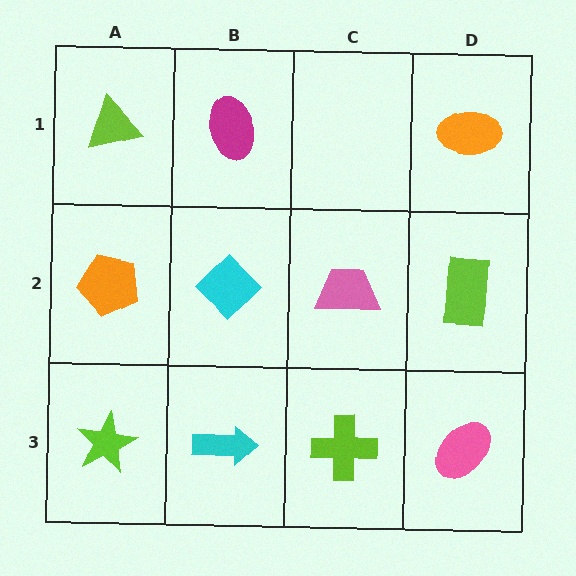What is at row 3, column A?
A lime star.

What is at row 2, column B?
A cyan diamond.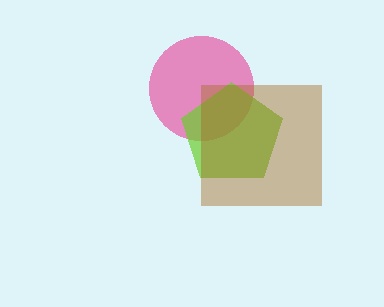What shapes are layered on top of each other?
The layered shapes are: a pink circle, a lime pentagon, a brown square.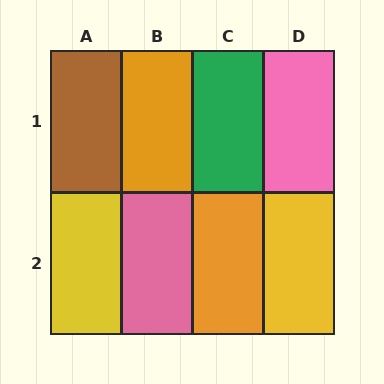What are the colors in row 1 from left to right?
Brown, orange, green, pink.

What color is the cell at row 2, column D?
Yellow.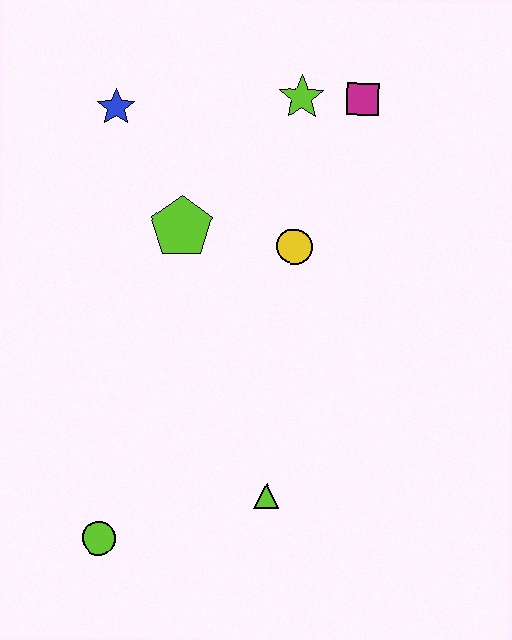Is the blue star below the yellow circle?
No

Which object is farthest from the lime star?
The lime circle is farthest from the lime star.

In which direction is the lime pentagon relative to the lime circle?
The lime pentagon is above the lime circle.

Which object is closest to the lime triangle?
The lime circle is closest to the lime triangle.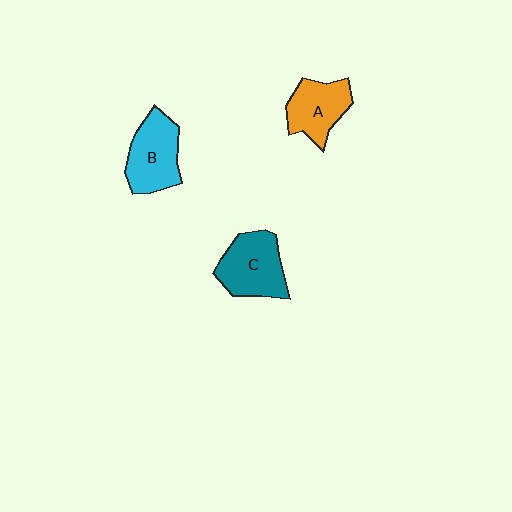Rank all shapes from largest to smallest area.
From largest to smallest: C (teal), B (cyan), A (orange).